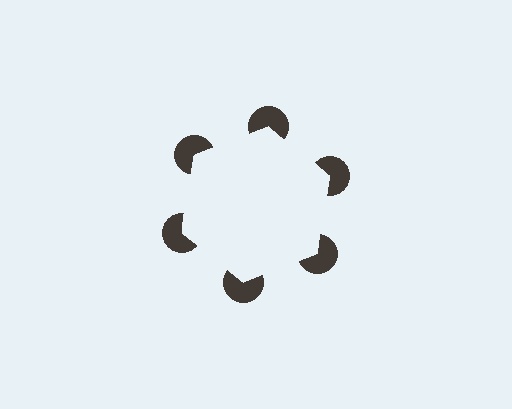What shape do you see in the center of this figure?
An illusory hexagon — its edges are inferred from the aligned wedge cuts in the pac-man discs, not physically drawn.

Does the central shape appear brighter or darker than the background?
It typically appears slightly brighter than the background, even though no actual brightness change is drawn.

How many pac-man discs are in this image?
There are 6 — one at each vertex of the illusory hexagon.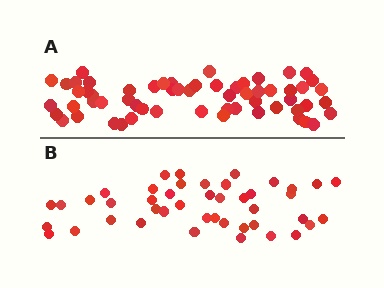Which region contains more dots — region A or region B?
Region A (the top region) has more dots.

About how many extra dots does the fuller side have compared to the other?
Region A has approximately 15 more dots than region B.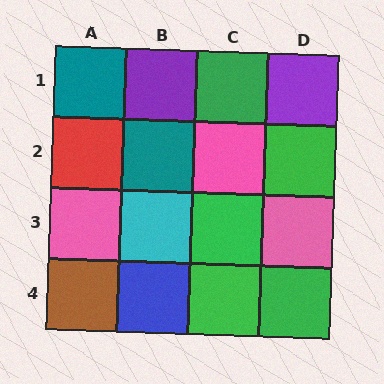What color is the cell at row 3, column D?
Pink.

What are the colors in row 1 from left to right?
Teal, purple, green, purple.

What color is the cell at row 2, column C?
Pink.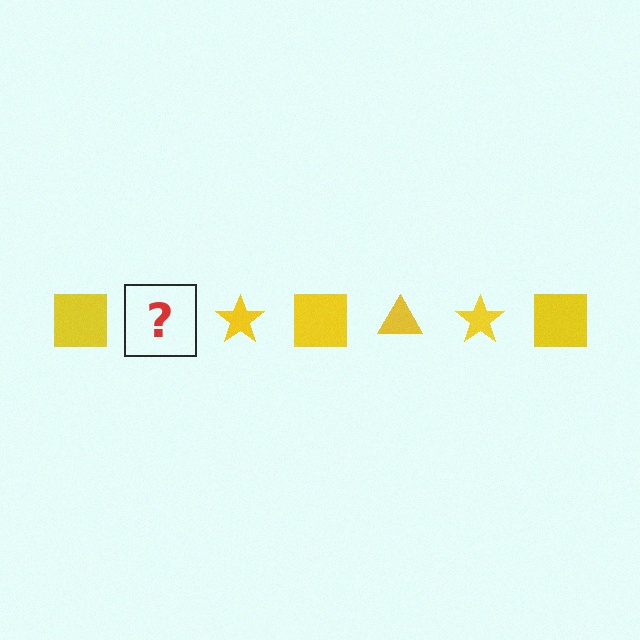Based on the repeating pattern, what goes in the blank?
The blank should be a yellow triangle.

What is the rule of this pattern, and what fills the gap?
The rule is that the pattern cycles through square, triangle, star shapes in yellow. The gap should be filled with a yellow triangle.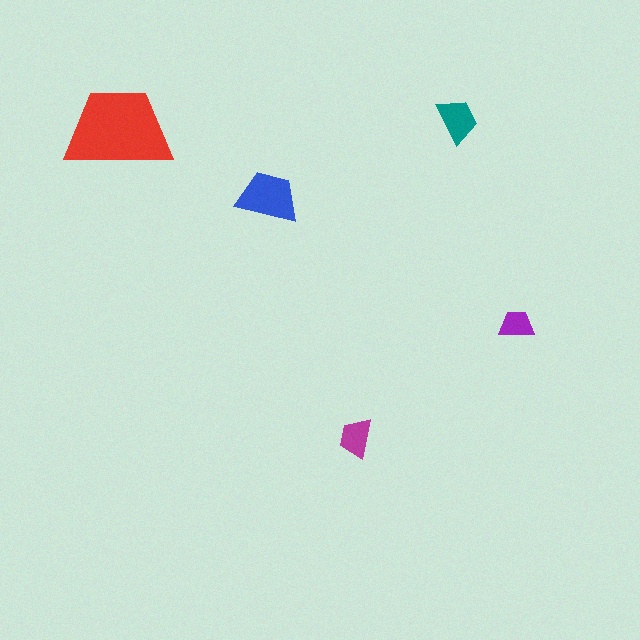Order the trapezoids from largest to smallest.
the red one, the blue one, the teal one, the magenta one, the purple one.